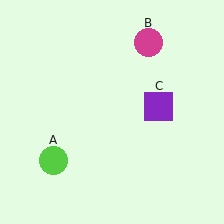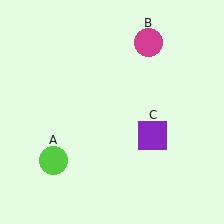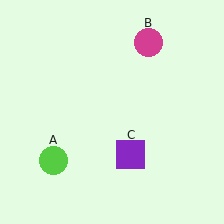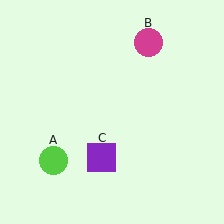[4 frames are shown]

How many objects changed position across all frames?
1 object changed position: purple square (object C).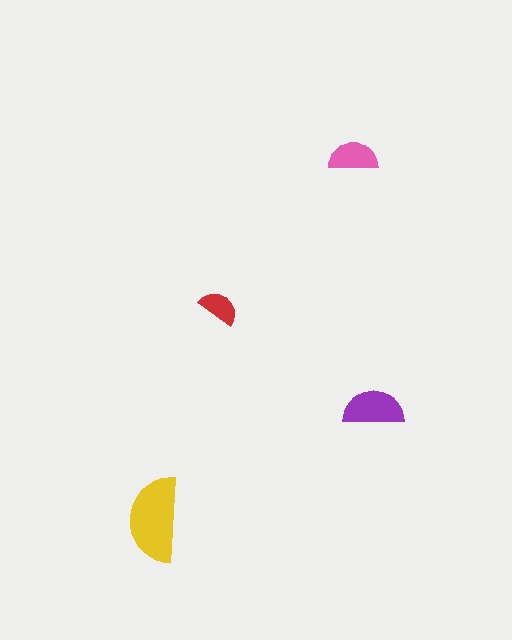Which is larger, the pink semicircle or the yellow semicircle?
The yellow one.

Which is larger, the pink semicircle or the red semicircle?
The pink one.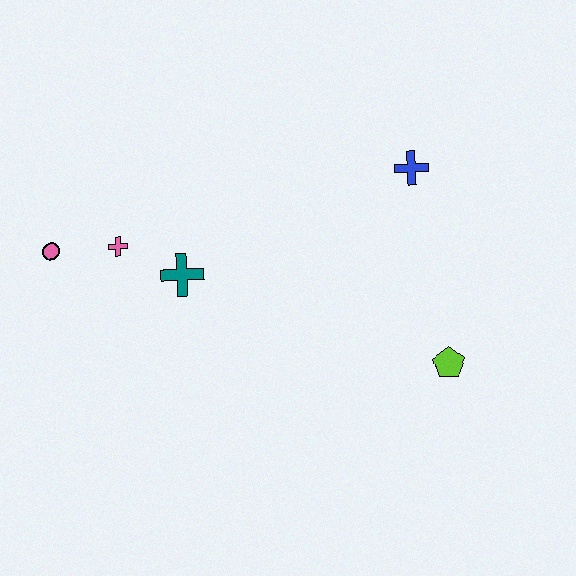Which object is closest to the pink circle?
The pink cross is closest to the pink circle.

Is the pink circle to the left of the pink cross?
Yes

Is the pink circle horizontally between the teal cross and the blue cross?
No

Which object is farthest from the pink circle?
The lime pentagon is farthest from the pink circle.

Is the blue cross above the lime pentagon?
Yes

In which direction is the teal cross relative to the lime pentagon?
The teal cross is to the left of the lime pentagon.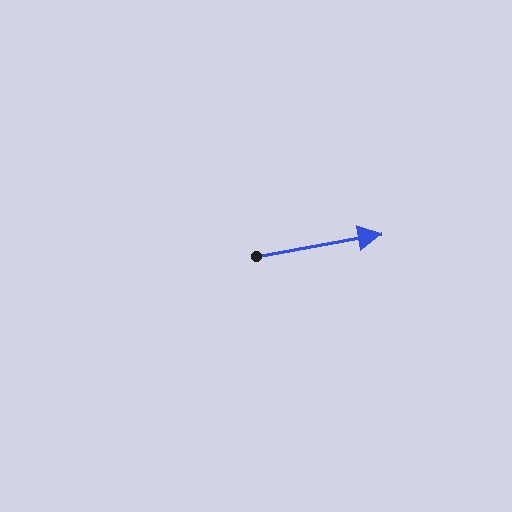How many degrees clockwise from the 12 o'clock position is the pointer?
Approximately 80 degrees.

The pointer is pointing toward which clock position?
Roughly 3 o'clock.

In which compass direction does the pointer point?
East.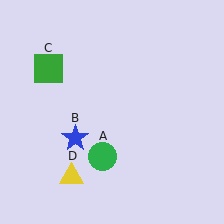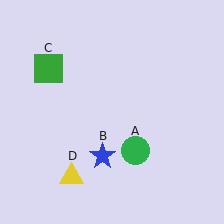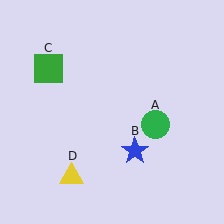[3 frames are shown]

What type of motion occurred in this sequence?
The green circle (object A), blue star (object B) rotated counterclockwise around the center of the scene.